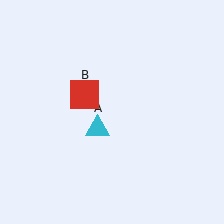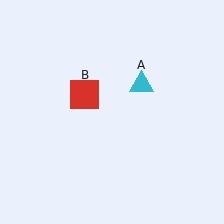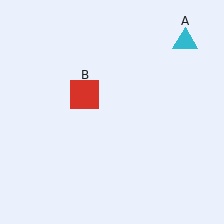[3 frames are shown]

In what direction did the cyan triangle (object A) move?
The cyan triangle (object A) moved up and to the right.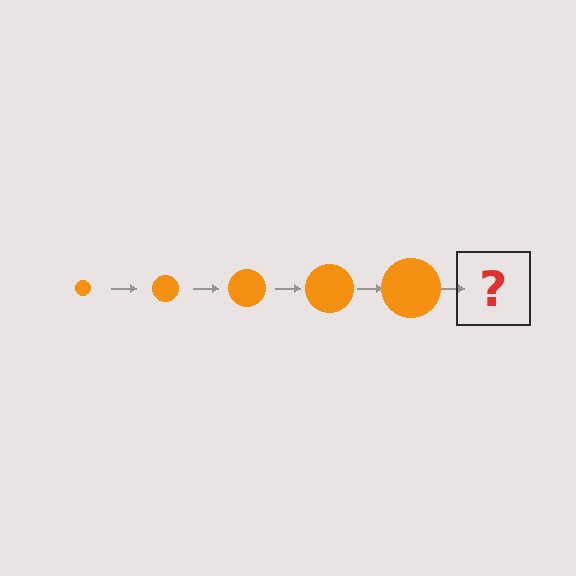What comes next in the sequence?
The next element should be an orange circle, larger than the previous one.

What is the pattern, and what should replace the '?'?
The pattern is that the circle gets progressively larger each step. The '?' should be an orange circle, larger than the previous one.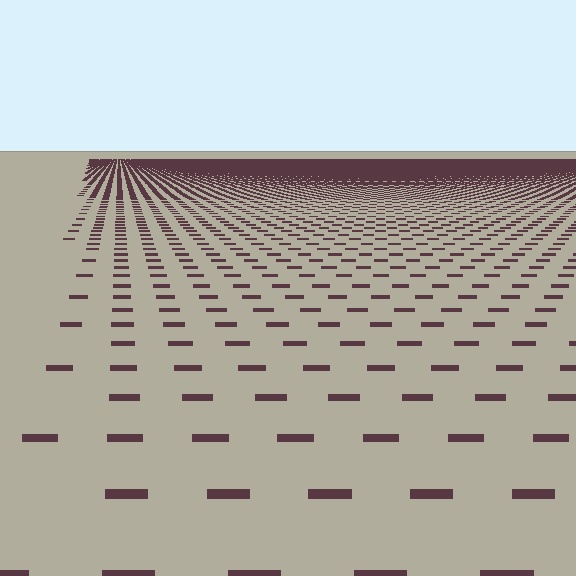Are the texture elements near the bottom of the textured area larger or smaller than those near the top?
Larger. Near the bottom, elements are closer to the viewer and appear at a bigger on-screen size.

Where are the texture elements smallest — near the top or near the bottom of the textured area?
Near the top.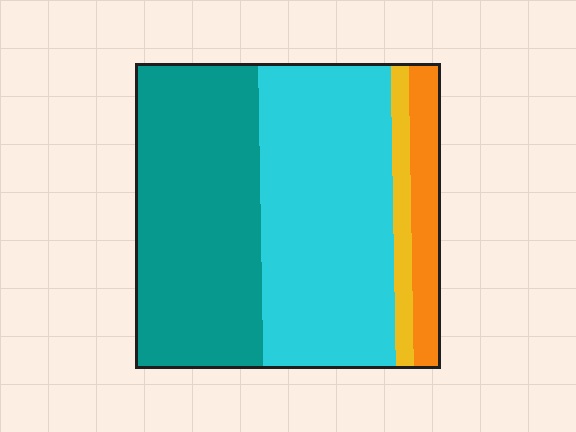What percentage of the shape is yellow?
Yellow covers about 5% of the shape.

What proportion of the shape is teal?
Teal covers 41% of the shape.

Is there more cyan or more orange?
Cyan.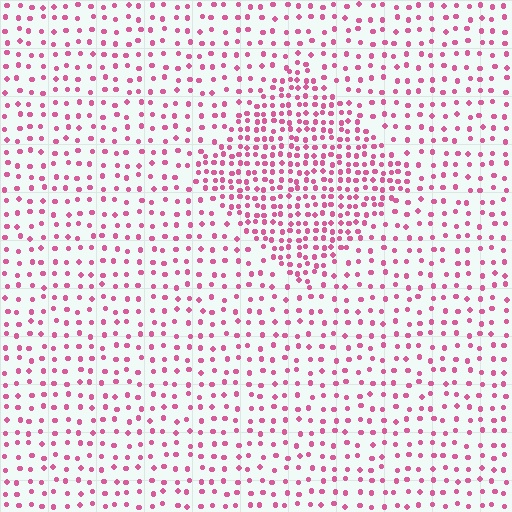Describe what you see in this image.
The image contains small pink elements arranged at two different densities. A diamond-shaped region is visible where the elements are more densely packed than the surrounding area.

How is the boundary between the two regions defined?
The boundary is defined by a change in element density (approximately 2.1x ratio). All elements are the same color, size, and shape.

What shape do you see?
I see a diamond.